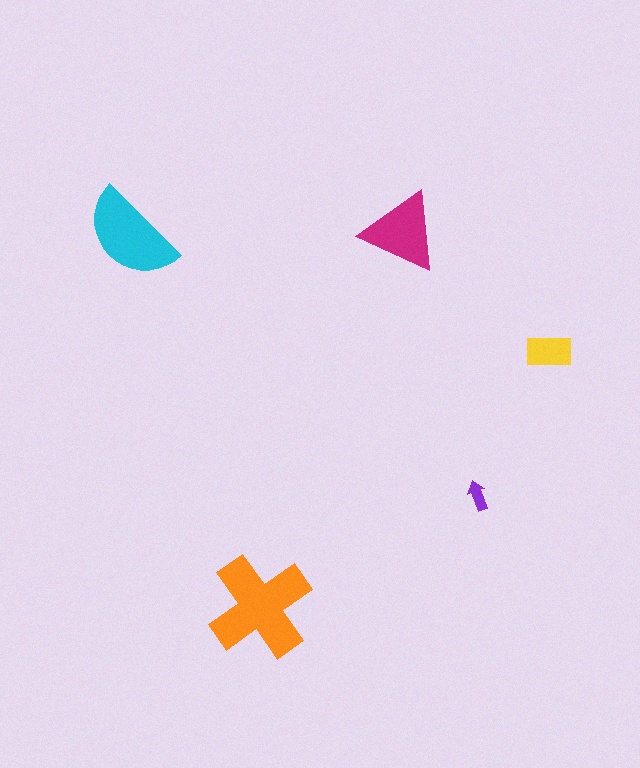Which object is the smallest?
The purple arrow.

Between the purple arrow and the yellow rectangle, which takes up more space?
The yellow rectangle.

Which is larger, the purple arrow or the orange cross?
The orange cross.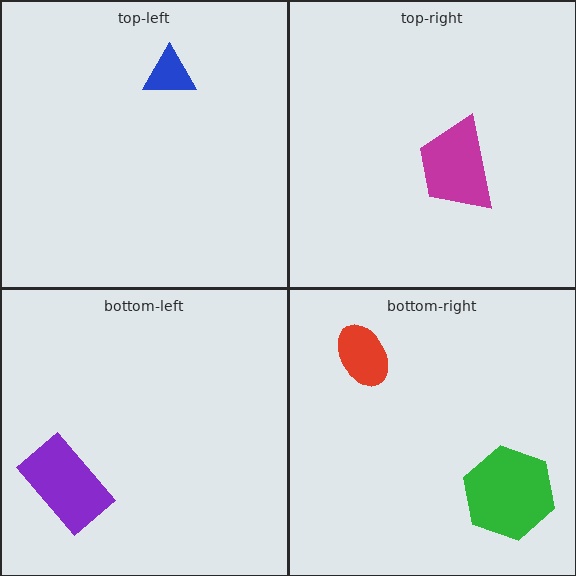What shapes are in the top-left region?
The blue triangle.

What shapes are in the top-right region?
The magenta trapezoid.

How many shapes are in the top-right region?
1.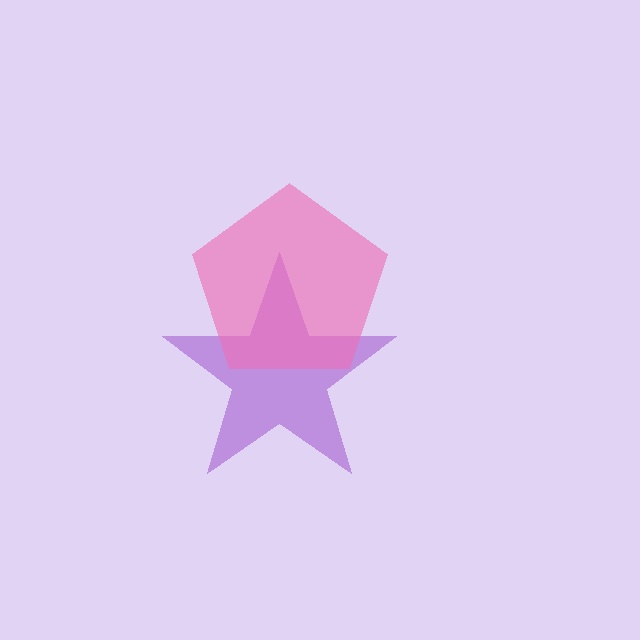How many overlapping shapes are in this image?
There are 2 overlapping shapes in the image.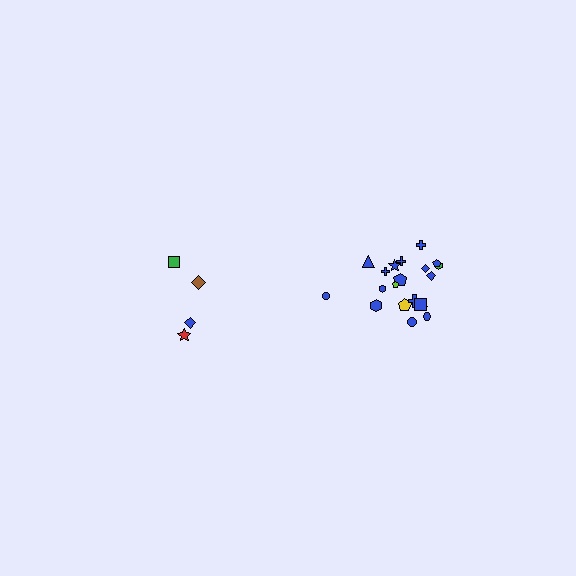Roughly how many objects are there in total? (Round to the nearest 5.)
Roughly 25 objects in total.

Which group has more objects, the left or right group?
The right group.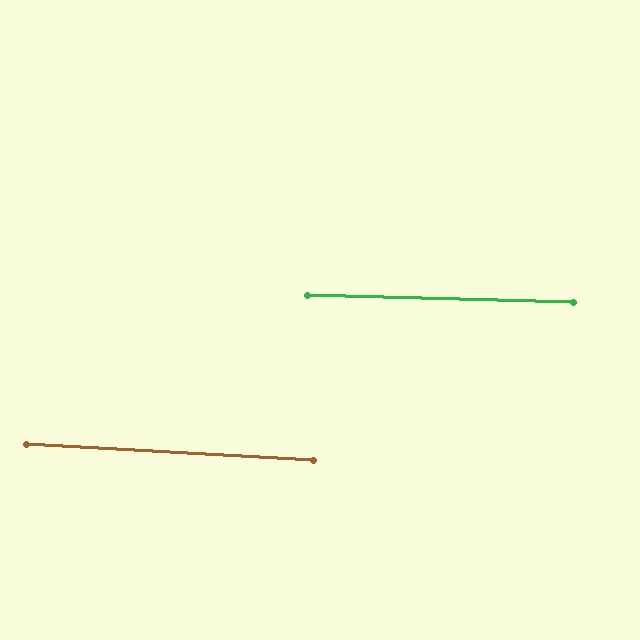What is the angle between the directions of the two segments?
Approximately 2 degrees.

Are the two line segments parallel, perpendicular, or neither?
Parallel — their directions differ by only 1.5°.